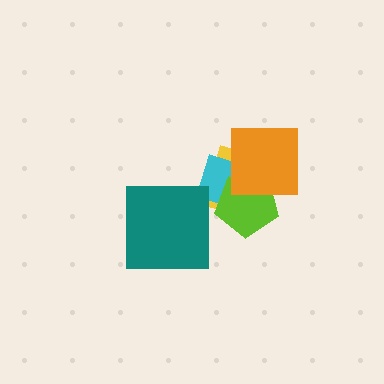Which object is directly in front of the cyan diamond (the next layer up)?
The lime pentagon is directly in front of the cyan diamond.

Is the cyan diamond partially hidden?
Yes, it is partially covered by another shape.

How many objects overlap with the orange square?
3 objects overlap with the orange square.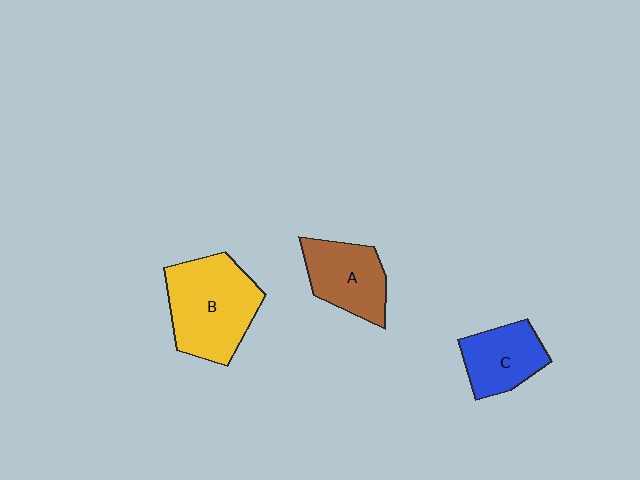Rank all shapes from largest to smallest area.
From largest to smallest: B (yellow), A (brown), C (blue).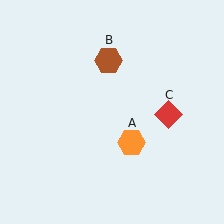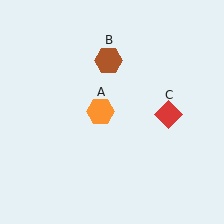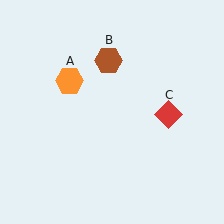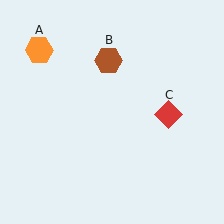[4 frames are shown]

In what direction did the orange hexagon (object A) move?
The orange hexagon (object A) moved up and to the left.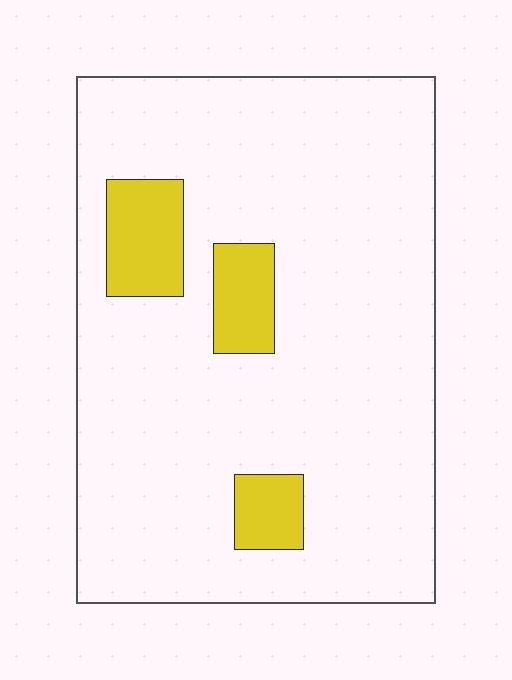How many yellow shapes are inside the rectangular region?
3.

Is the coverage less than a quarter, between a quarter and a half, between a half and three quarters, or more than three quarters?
Less than a quarter.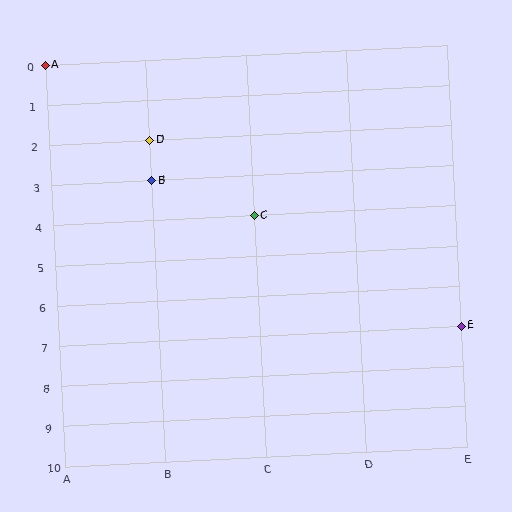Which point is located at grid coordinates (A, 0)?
Point A is at (A, 0).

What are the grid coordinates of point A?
Point A is at grid coordinates (A, 0).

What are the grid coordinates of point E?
Point E is at grid coordinates (E, 7).